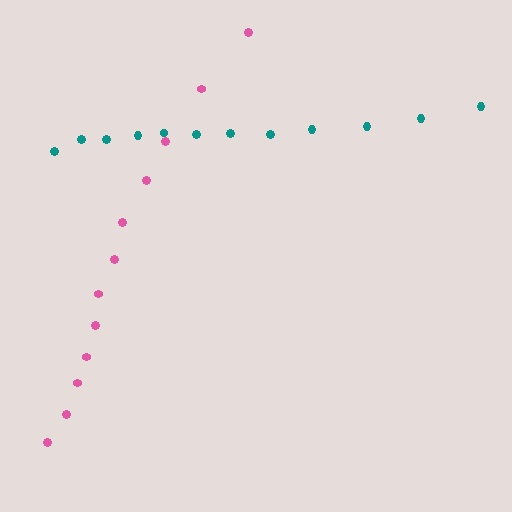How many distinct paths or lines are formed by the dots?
There are 2 distinct paths.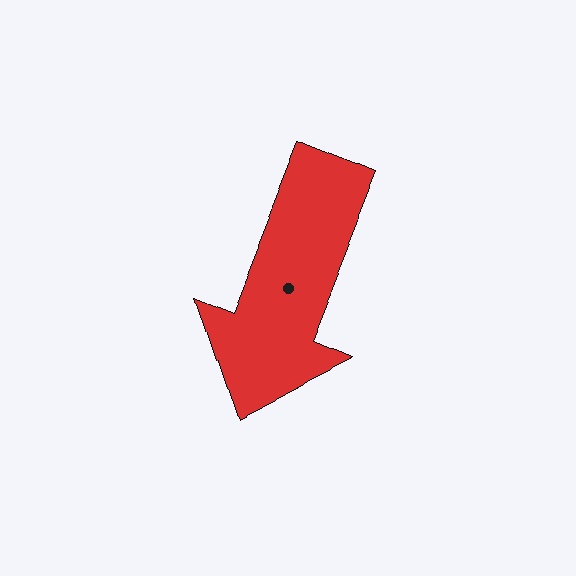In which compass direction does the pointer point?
South.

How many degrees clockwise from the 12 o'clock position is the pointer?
Approximately 202 degrees.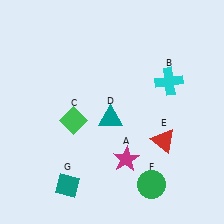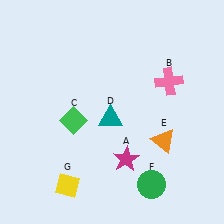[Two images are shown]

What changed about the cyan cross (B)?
In Image 1, B is cyan. In Image 2, it changed to pink.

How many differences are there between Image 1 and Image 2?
There are 3 differences between the two images.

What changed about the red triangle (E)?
In Image 1, E is red. In Image 2, it changed to orange.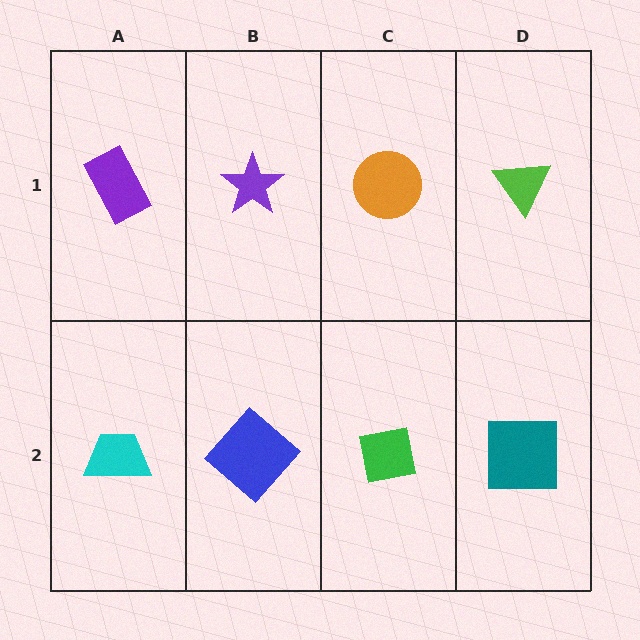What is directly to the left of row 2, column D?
A green square.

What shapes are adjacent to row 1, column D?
A teal square (row 2, column D), an orange circle (row 1, column C).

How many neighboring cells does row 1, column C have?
3.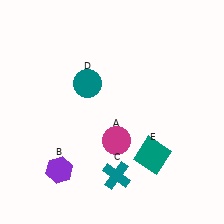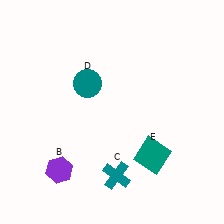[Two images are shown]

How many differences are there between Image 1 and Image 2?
There is 1 difference between the two images.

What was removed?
The magenta circle (A) was removed in Image 2.